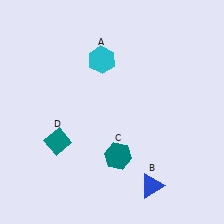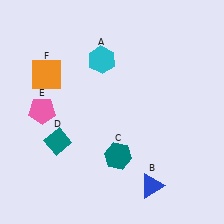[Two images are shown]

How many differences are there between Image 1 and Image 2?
There are 2 differences between the two images.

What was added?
A pink pentagon (E), an orange square (F) were added in Image 2.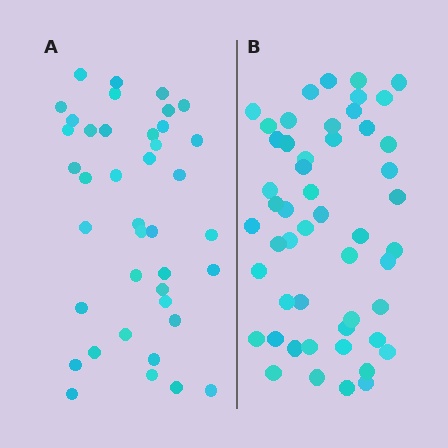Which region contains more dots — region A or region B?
Region B (the right region) has more dots.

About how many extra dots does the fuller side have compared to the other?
Region B has roughly 12 or so more dots than region A.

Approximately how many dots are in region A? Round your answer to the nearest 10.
About 40 dots.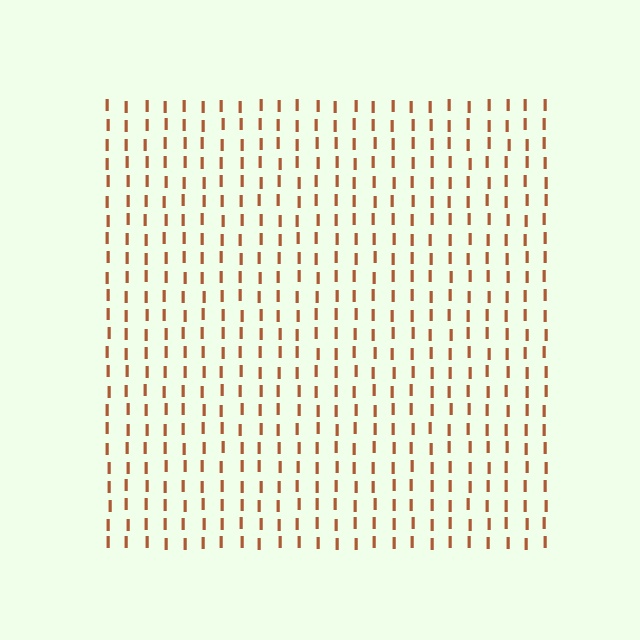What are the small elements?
The small elements are letter I's.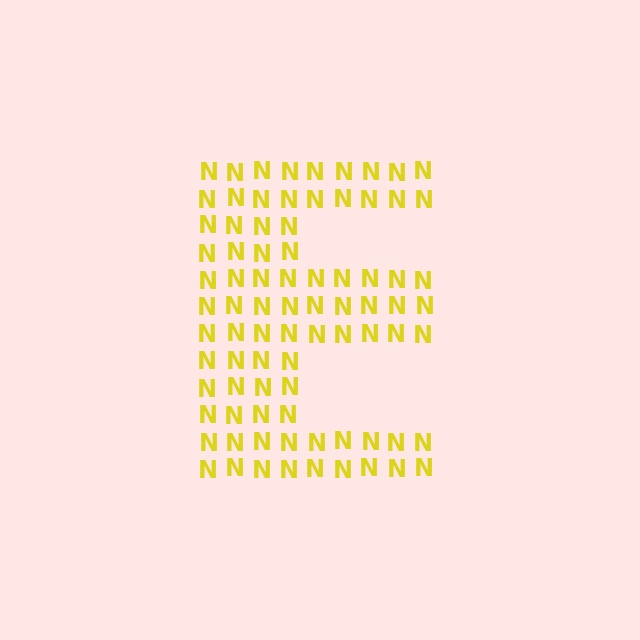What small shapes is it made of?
It is made of small letter N's.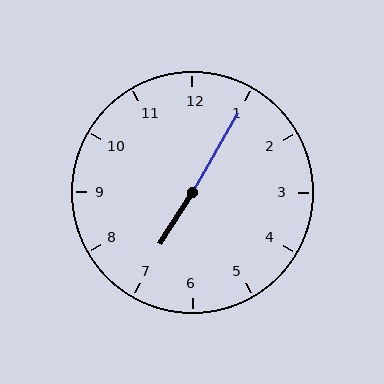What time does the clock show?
7:05.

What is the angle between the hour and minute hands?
Approximately 178 degrees.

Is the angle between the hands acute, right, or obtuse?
It is obtuse.